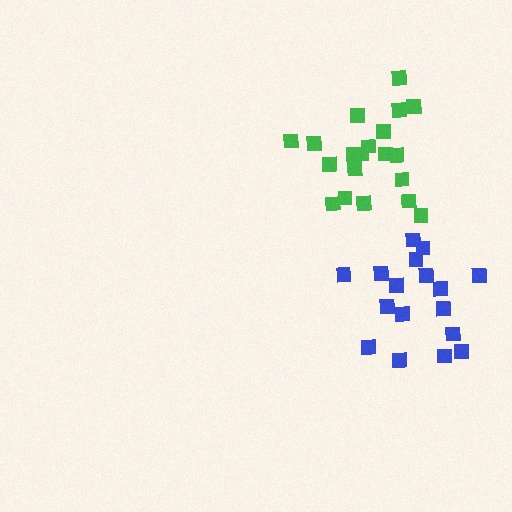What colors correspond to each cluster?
The clusters are colored: green, blue.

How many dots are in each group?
Group 1: 20 dots, Group 2: 17 dots (37 total).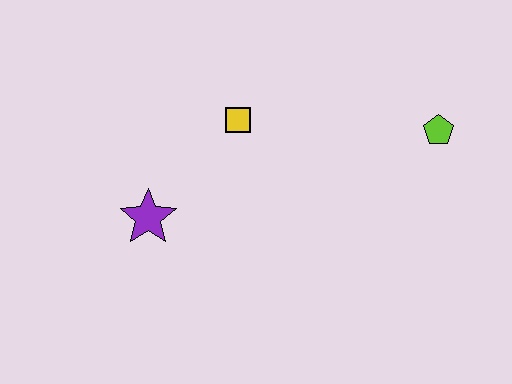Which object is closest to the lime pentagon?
The yellow square is closest to the lime pentagon.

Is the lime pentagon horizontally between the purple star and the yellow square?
No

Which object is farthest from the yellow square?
The lime pentagon is farthest from the yellow square.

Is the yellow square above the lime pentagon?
Yes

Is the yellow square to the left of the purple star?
No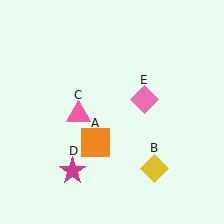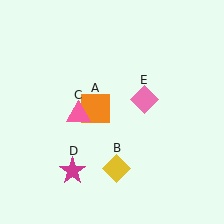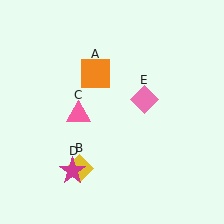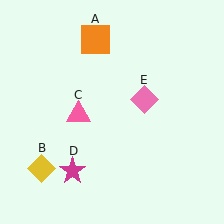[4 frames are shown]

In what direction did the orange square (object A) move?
The orange square (object A) moved up.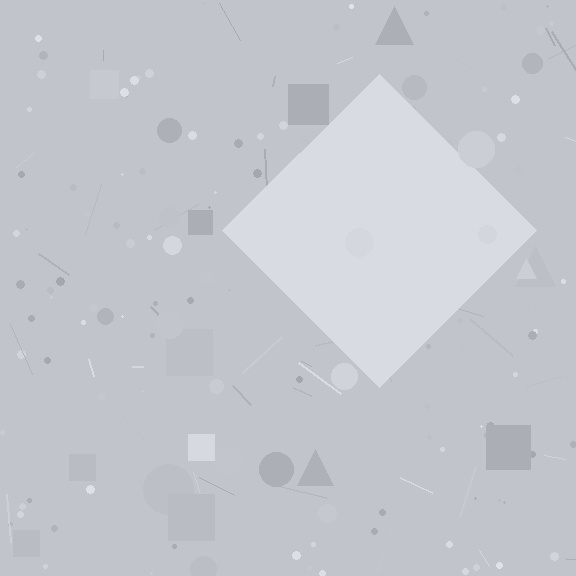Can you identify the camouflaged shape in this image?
The camouflaged shape is a diamond.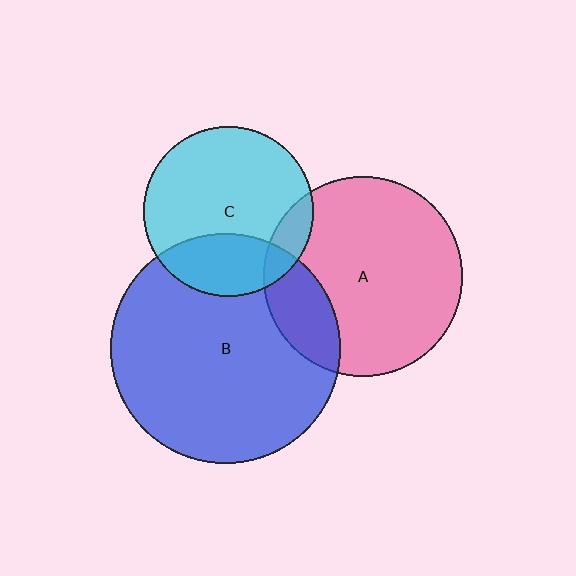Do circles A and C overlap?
Yes.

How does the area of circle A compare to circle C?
Approximately 1.4 times.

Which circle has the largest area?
Circle B (blue).